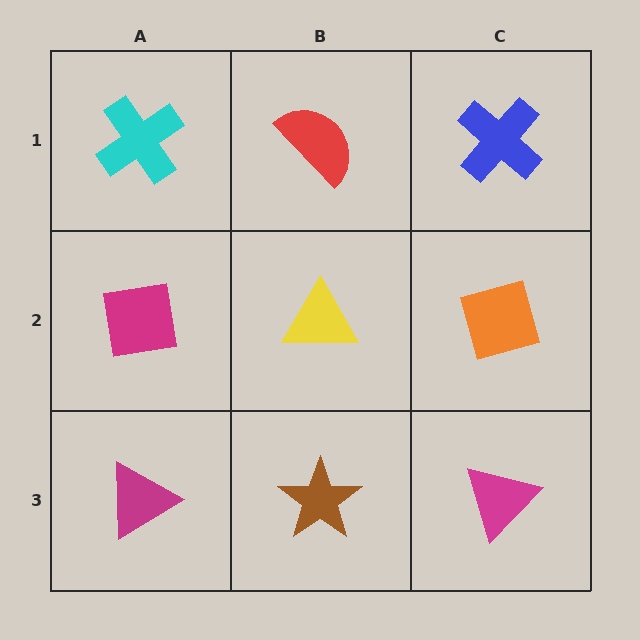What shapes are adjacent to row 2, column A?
A cyan cross (row 1, column A), a magenta triangle (row 3, column A), a yellow triangle (row 2, column B).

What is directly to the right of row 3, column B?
A magenta triangle.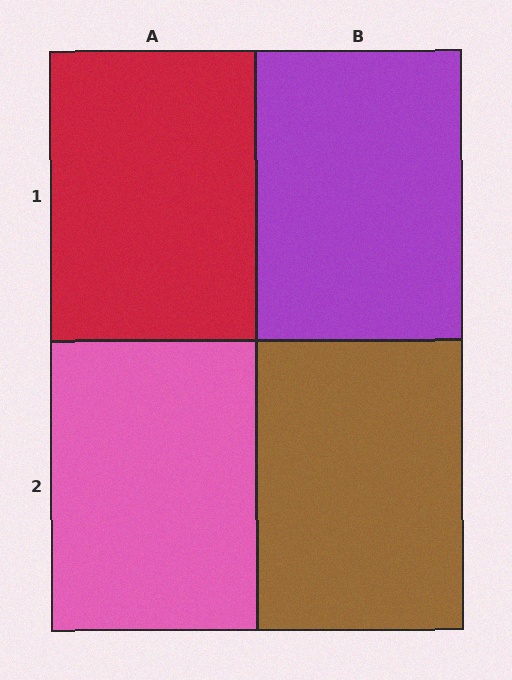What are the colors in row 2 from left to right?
Pink, brown.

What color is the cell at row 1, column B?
Purple.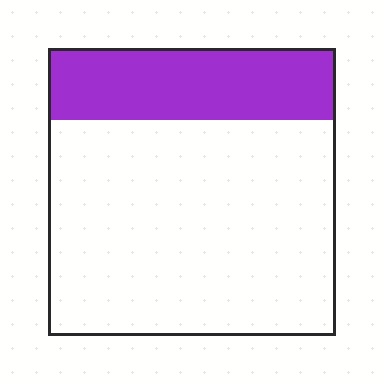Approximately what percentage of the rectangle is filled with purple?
Approximately 25%.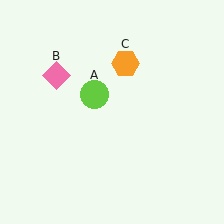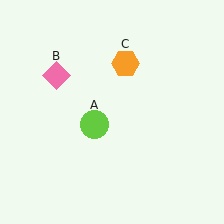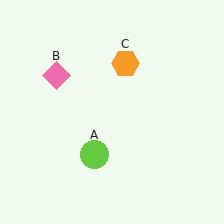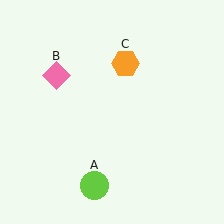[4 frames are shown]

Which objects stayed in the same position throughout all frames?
Pink diamond (object B) and orange hexagon (object C) remained stationary.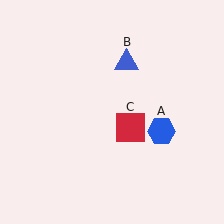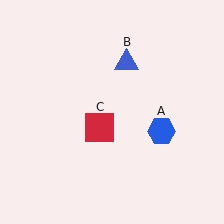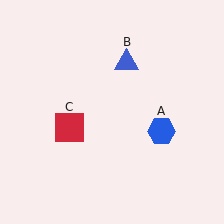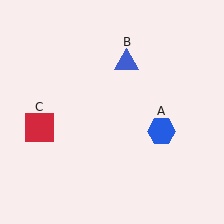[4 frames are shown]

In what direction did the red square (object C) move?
The red square (object C) moved left.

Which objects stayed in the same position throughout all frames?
Blue hexagon (object A) and blue triangle (object B) remained stationary.